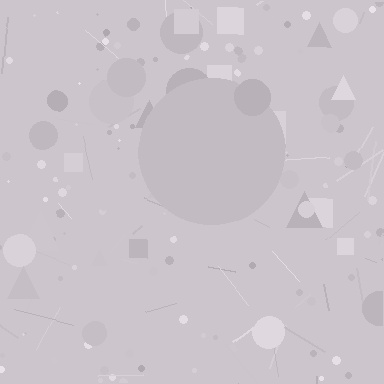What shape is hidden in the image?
A circle is hidden in the image.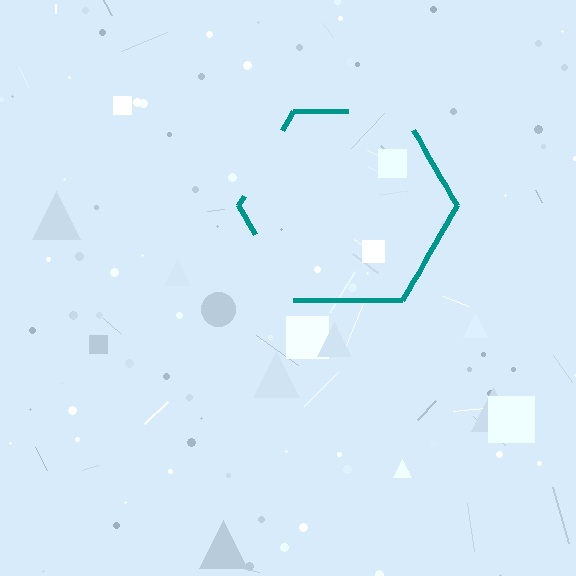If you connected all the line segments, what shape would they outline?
They would outline a hexagon.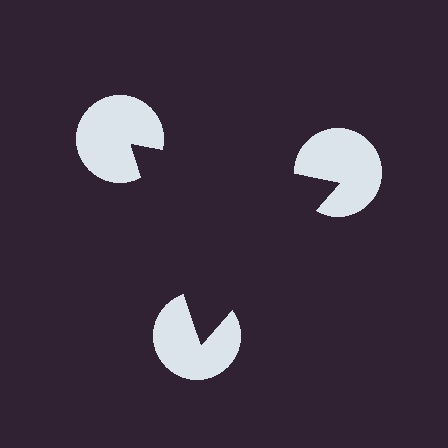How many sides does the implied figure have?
3 sides.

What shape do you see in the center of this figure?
An illusory triangle — its edges are inferred from the aligned wedge cuts in the pac-man discs, not physically drawn.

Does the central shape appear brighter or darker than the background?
It typically appears slightly darker than the background, even though no actual brightness change is drawn.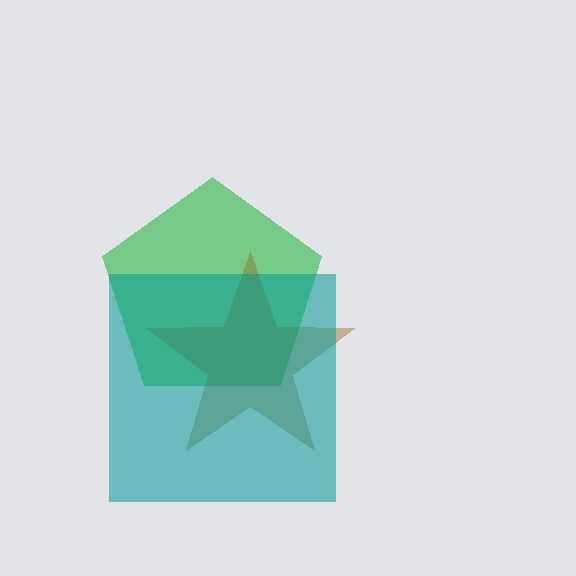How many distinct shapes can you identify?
There are 3 distinct shapes: a green pentagon, a brown star, a teal square.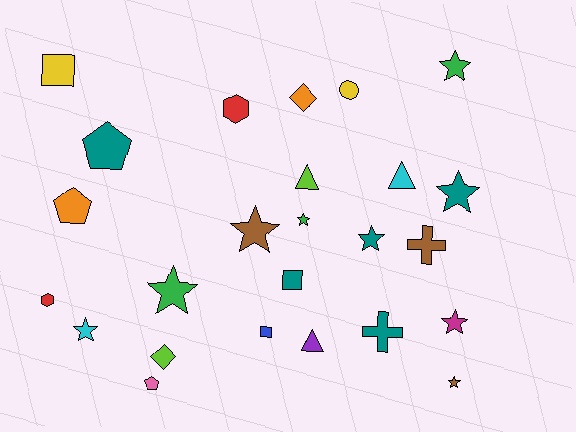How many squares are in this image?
There are 3 squares.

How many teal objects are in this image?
There are 5 teal objects.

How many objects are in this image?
There are 25 objects.